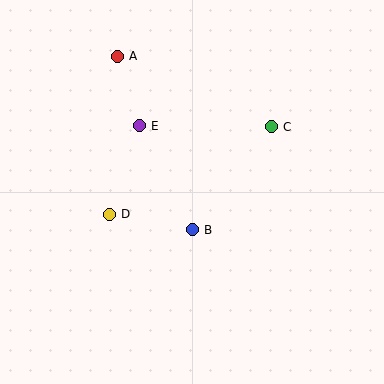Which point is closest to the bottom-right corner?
Point B is closest to the bottom-right corner.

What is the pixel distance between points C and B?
The distance between C and B is 130 pixels.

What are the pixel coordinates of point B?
Point B is at (192, 230).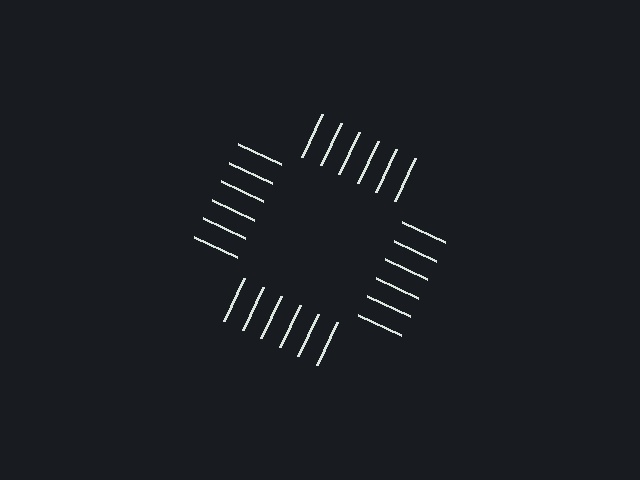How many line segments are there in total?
24 — 6 along each of the 4 edges.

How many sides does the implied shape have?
4 sides — the line-ends trace a square.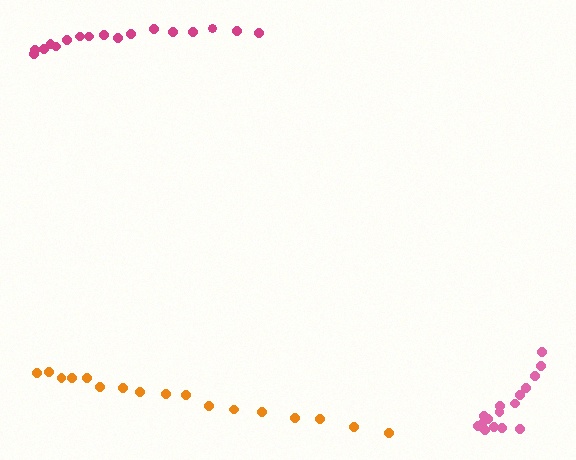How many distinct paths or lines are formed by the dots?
There are 3 distinct paths.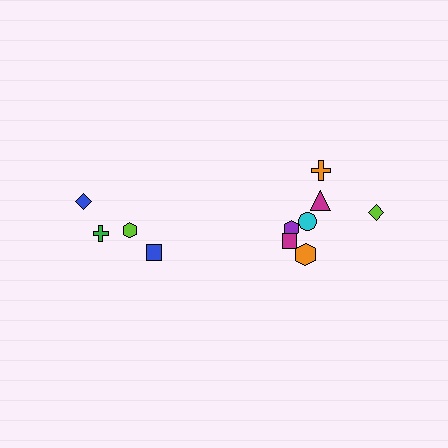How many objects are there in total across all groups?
There are 11 objects.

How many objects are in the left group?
There are 4 objects.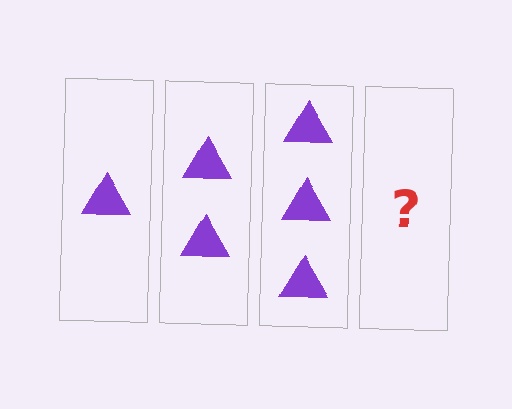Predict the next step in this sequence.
The next step is 4 triangles.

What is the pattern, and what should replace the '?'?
The pattern is that each step adds one more triangle. The '?' should be 4 triangles.